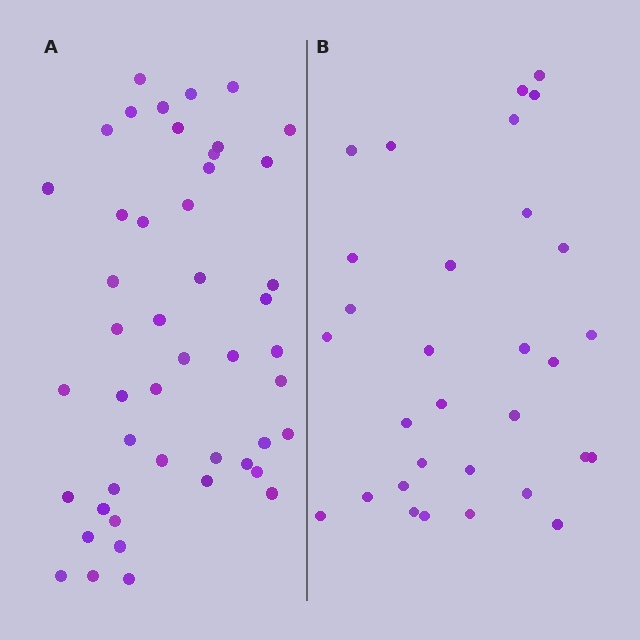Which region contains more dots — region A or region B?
Region A (the left region) has more dots.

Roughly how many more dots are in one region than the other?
Region A has approximately 15 more dots than region B.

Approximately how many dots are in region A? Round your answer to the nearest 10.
About 50 dots. (The exact count is 47, which rounds to 50.)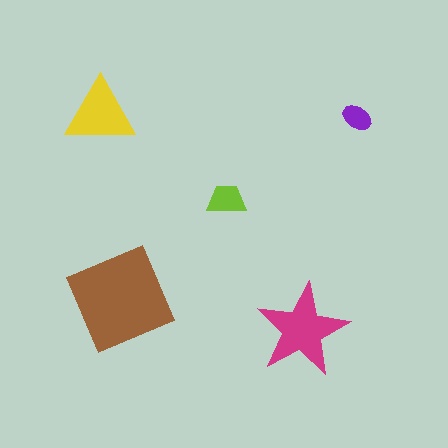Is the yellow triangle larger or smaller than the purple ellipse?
Larger.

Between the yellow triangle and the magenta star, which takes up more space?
The magenta star.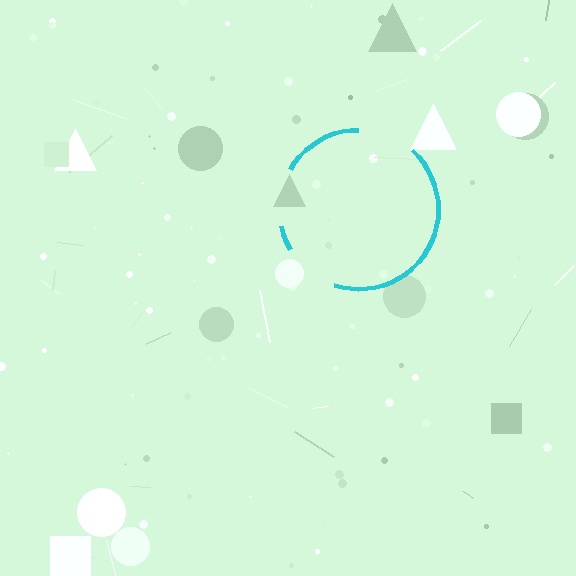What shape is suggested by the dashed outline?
The dashed outline suggests a circle.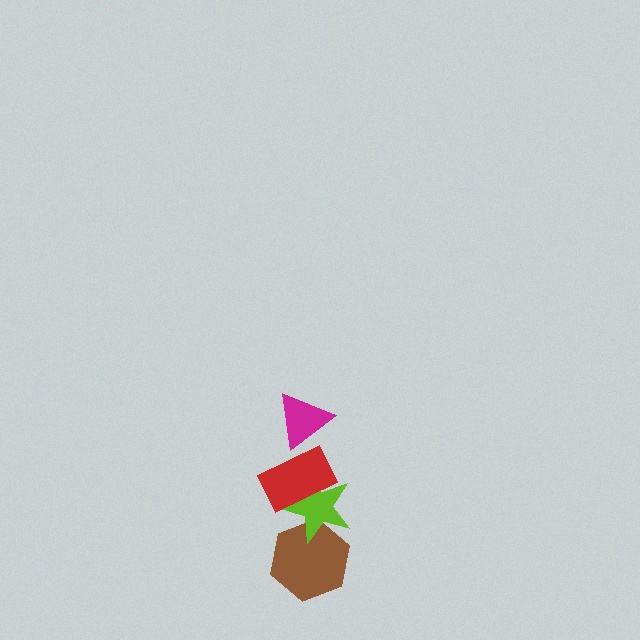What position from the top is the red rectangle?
The red rectangle is 2nd from the top.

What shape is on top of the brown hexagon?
The lime star is on top of the brown hexagon.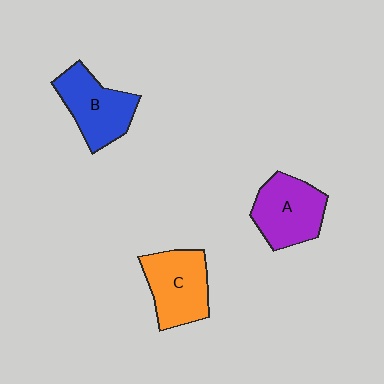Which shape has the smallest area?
Shape B (blue).